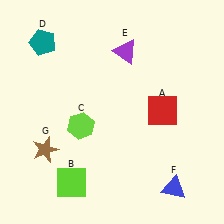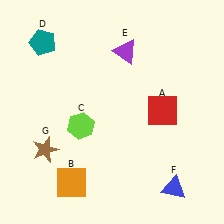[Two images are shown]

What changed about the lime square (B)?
In Image 1, B is lime. In Image 2, it changed to orange.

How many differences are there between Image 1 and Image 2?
There is 1 difference between the two images.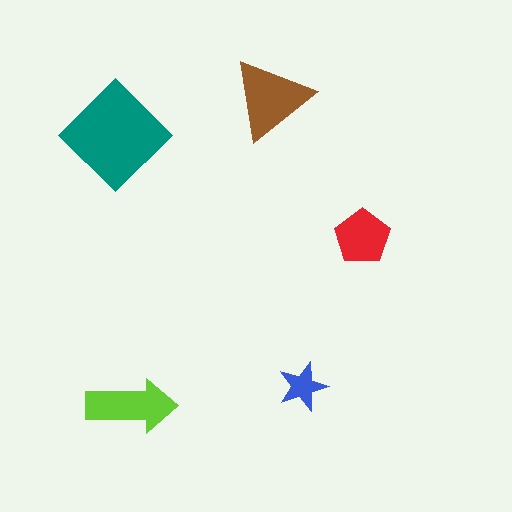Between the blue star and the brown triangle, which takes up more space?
The brown triangle.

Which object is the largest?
The teal diamond.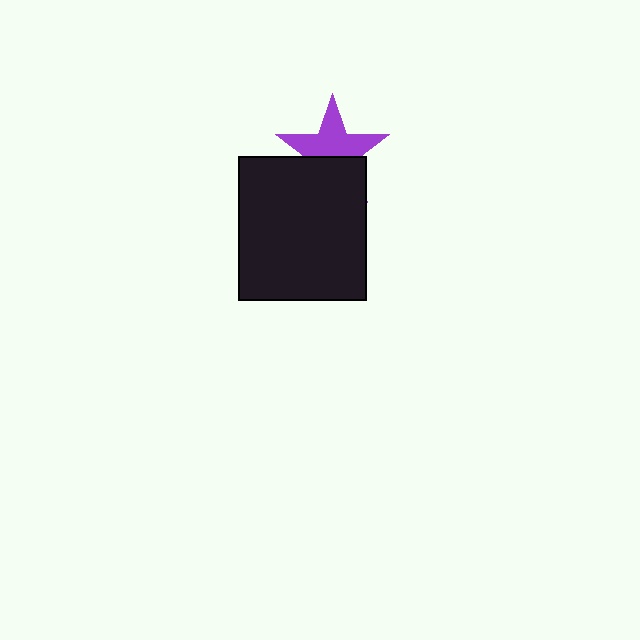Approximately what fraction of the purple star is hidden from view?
Roughly 43% of the purple star is hidden behind the black rectangle.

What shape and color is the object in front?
The object in front is a black rectangle.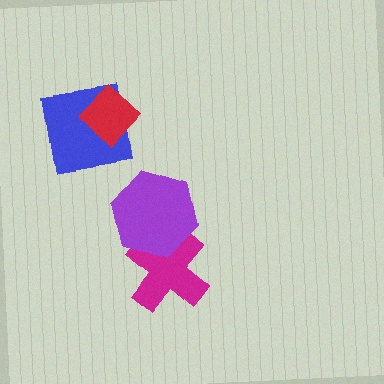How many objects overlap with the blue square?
1 object overlaps with the blue square.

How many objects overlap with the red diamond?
1 object overlaps with the red diamond.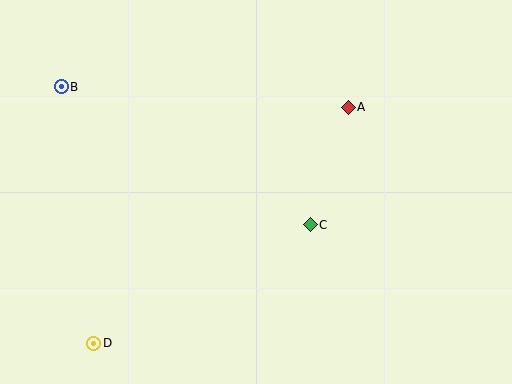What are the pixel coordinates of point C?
Point C is at (310, 225).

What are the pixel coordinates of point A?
Point A is at (348, 107).